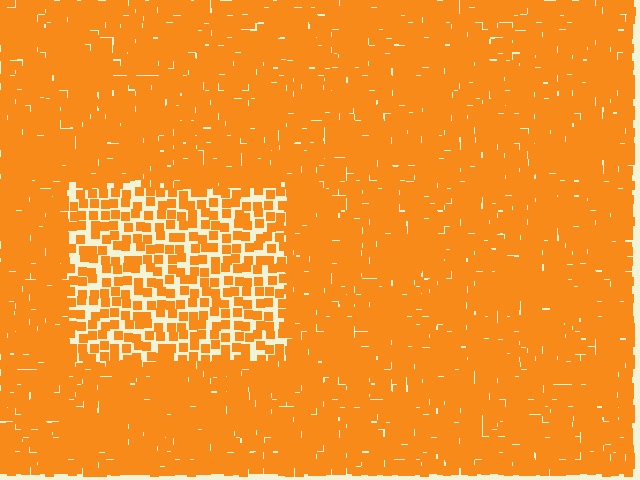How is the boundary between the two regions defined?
The boundary is defined by a change in element density (approximately 2.1x ratio). All elements are the same color, size, and shape.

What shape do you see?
I see a rectangle.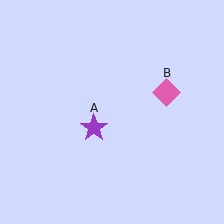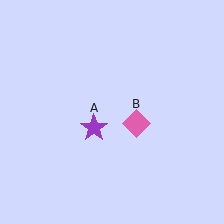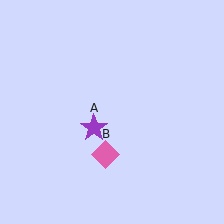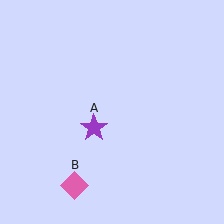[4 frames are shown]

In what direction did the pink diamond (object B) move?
The pink diamond (object B) moved down and to the left.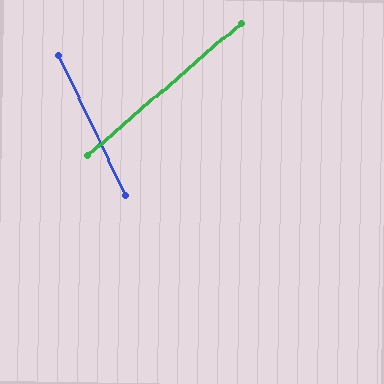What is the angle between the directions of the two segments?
Approximately 75 degrees.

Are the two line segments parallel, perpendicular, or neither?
Neither parallel nor perpendicular — they differ by about 75°.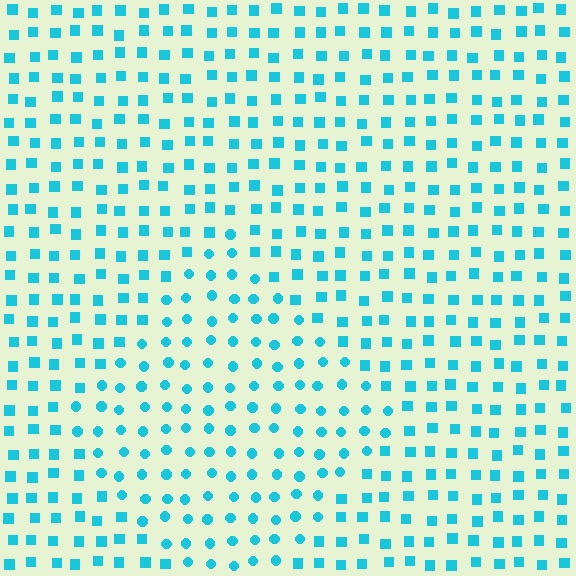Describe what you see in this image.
The image is filled with small cyan elements arranged in a uniform grid. A diamond-shaped region contains circles, while the surrounding area contains squares. The boundary is defined purely by the change in element shape.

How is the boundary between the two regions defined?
The boundary is defined by a change in element shape: circles inside vs. squares outside. All elements share the same color and spacing.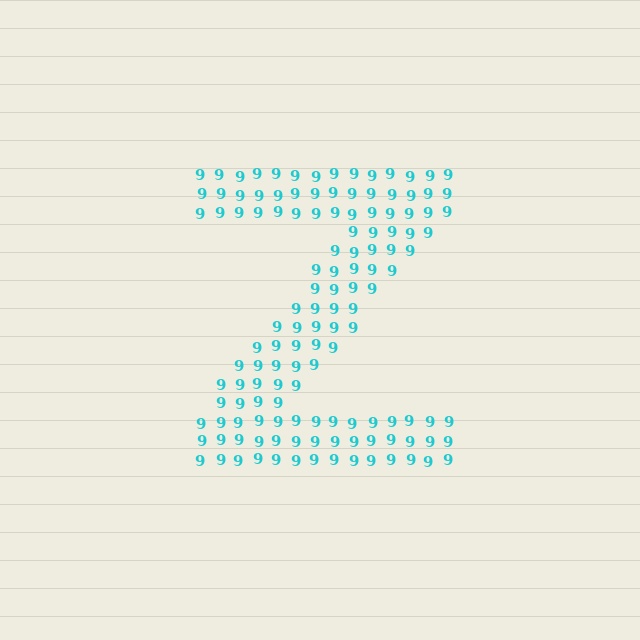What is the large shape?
The large shape is the letter Z.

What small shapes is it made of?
It is made of small digit 9's.